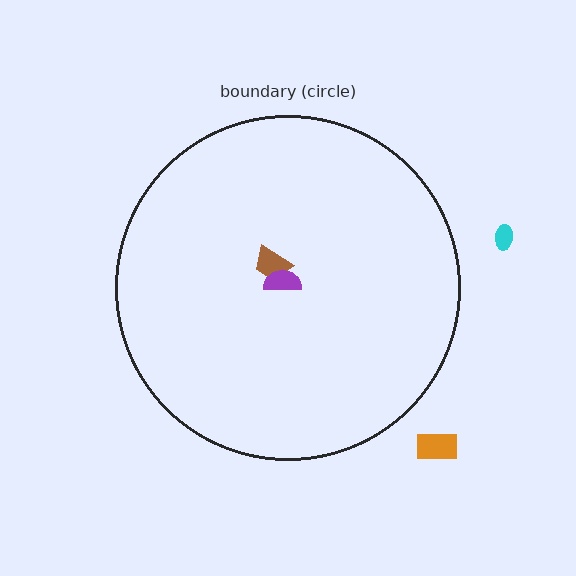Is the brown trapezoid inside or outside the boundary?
Inside.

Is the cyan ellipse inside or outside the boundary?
Outside.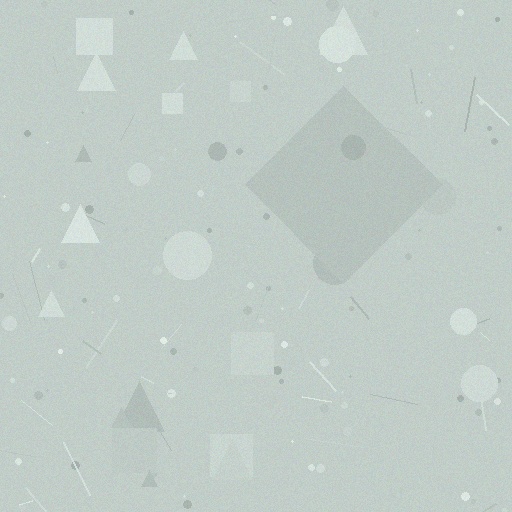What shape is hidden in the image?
A diamond is hidden in the image.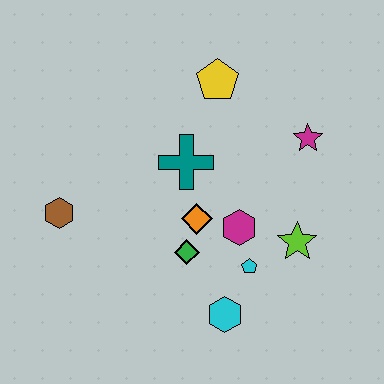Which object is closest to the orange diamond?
The green diamond is closest to the orange diamond.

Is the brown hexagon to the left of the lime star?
Yes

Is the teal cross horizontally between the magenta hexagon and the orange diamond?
No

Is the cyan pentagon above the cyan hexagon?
Yes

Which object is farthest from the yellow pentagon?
The cyan hexagon is farthest from the yellow pentagon.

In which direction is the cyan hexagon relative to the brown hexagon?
The cyan hexagon is to the right of the brown hexagon.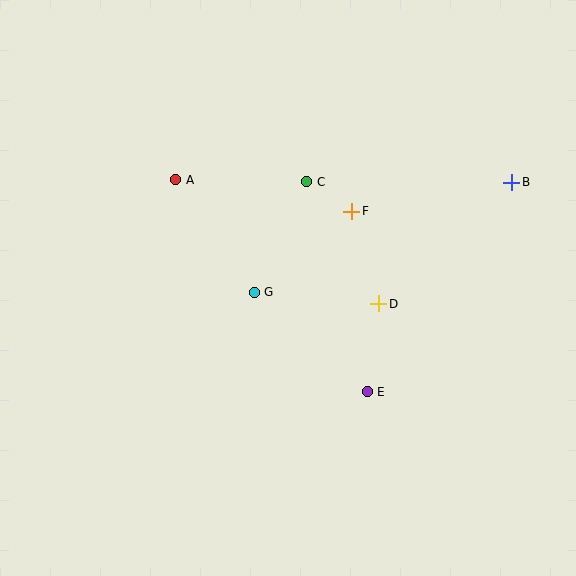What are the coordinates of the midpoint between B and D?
The midpoint between B and D is at (445, 243).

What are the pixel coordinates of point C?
Point C is at (307, 182).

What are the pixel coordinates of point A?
Point A is at (176, 180).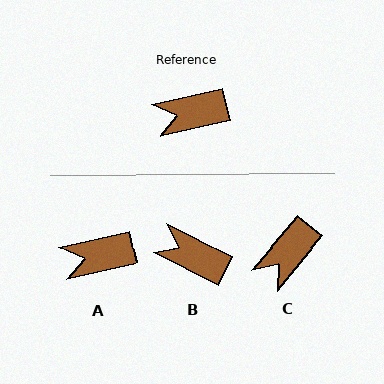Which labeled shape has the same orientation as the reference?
A.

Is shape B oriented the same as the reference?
No, it is off by about 39 degrees.